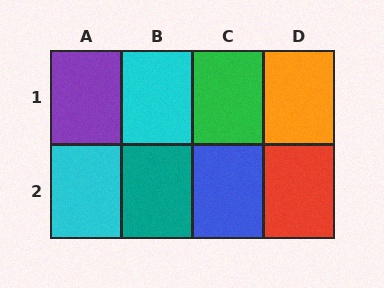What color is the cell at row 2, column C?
Blue.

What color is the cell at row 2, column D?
Red.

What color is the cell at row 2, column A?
Cyan.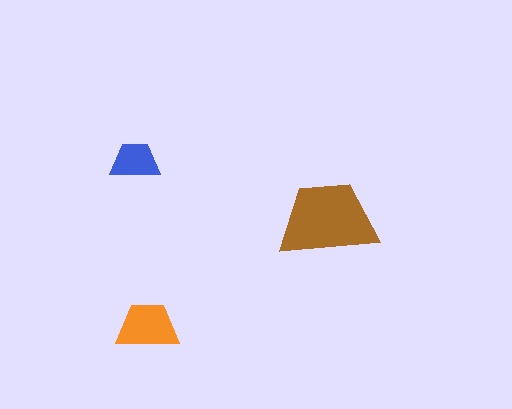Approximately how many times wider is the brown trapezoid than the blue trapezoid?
About 2 times wider.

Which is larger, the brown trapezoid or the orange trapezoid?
The brown one.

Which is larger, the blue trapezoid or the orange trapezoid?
The orange one.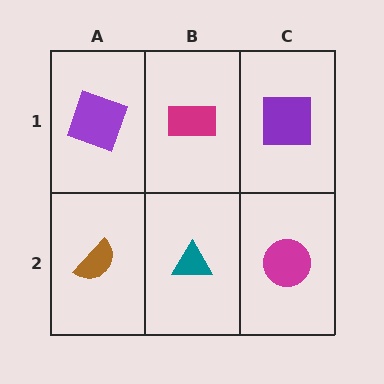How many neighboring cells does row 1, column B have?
3.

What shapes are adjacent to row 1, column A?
A brown semicircle (row 2, column A), a magenta rectangle (row 1, column B).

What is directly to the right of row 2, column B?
A magenta circle.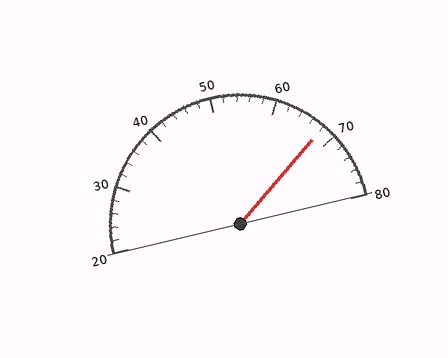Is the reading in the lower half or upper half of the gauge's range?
The reading is in the upper half of the range (20 to 80).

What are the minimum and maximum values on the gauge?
The gauge ranges from 20 to 80.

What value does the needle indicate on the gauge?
The needle indicates approximately 68.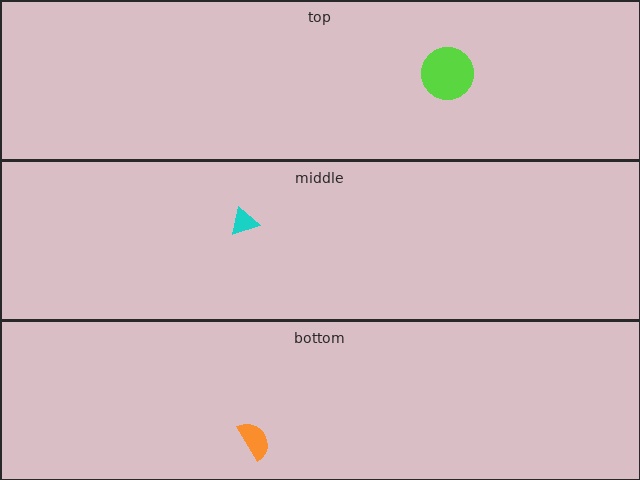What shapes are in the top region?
The lime circle.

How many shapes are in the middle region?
1.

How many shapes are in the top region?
1.